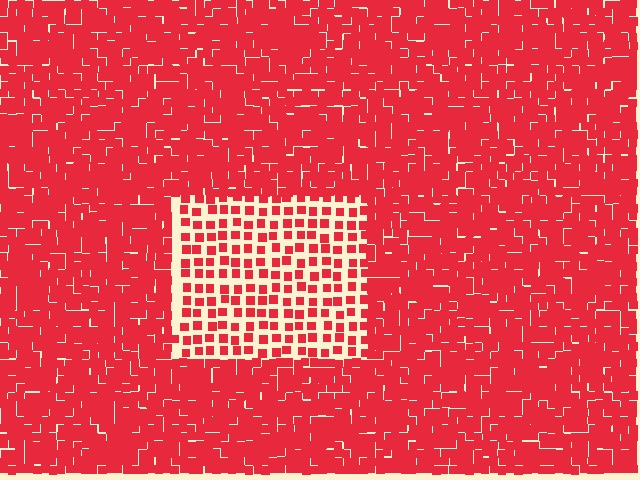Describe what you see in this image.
The image contains small red elements arranged at two different densities. A rectangle-shaped region is visible where the elements are less densely packed than the surrounding area.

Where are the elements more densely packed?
The elements are more densely packed outside the rectangle boundary.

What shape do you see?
I see a rectangle.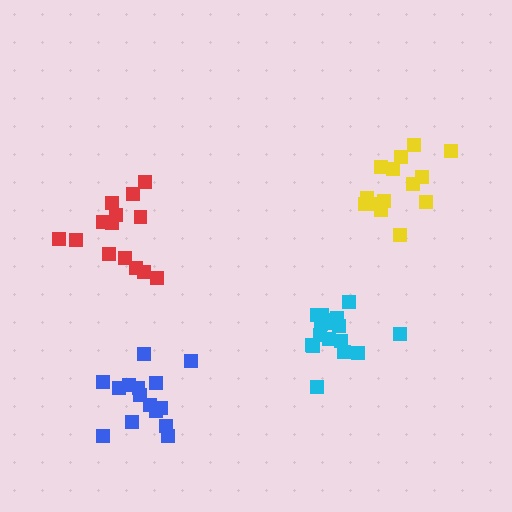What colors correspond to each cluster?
The clusters are colored: red, cyan, yellow, blue.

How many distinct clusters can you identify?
There are 4 distinct clusters.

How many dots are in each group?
Group 1: 14 dots, Group 2: 17 dots, Group 3: 14 dots, Group 4: 15 dots (60 total).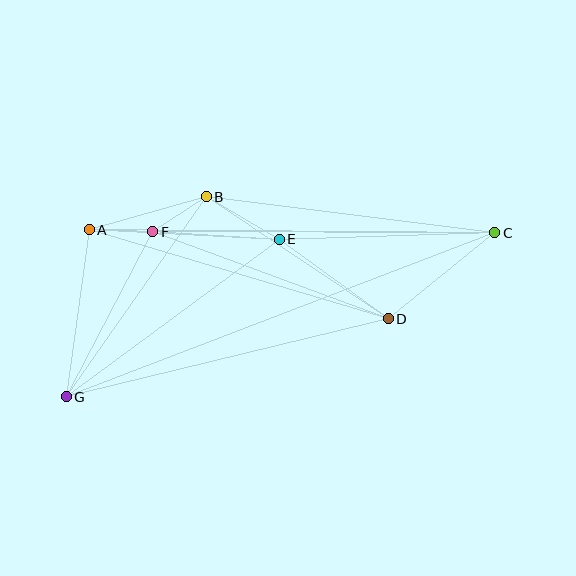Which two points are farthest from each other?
Points C and G are farthest from each other.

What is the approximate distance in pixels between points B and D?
The distance between B and D is approximately 219 pixels.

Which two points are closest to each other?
Points A and F are closest to each other.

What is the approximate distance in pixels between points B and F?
The distance between B and F is approximately 64 pixels.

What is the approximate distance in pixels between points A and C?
The distance between A and C is approximately 406 pixels.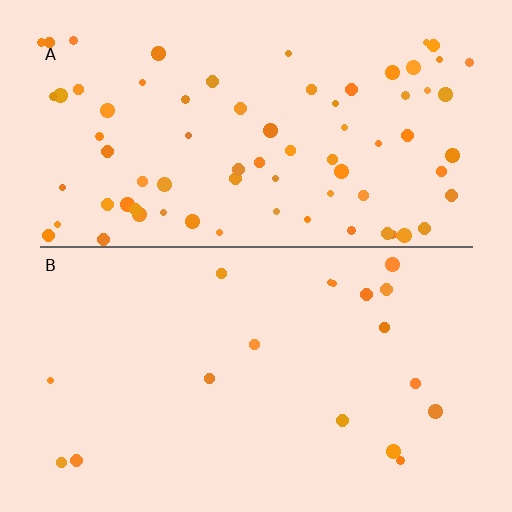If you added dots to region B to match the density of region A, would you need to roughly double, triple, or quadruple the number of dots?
Approximately quadruple.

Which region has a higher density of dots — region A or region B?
A (the top).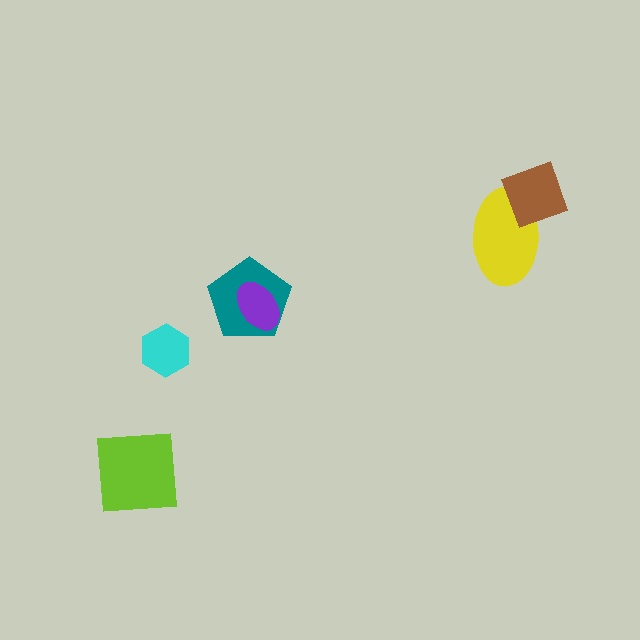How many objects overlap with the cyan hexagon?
0 objects overlap with the cyan hexagon.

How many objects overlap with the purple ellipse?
1 object overlaps with the purple ellipse.